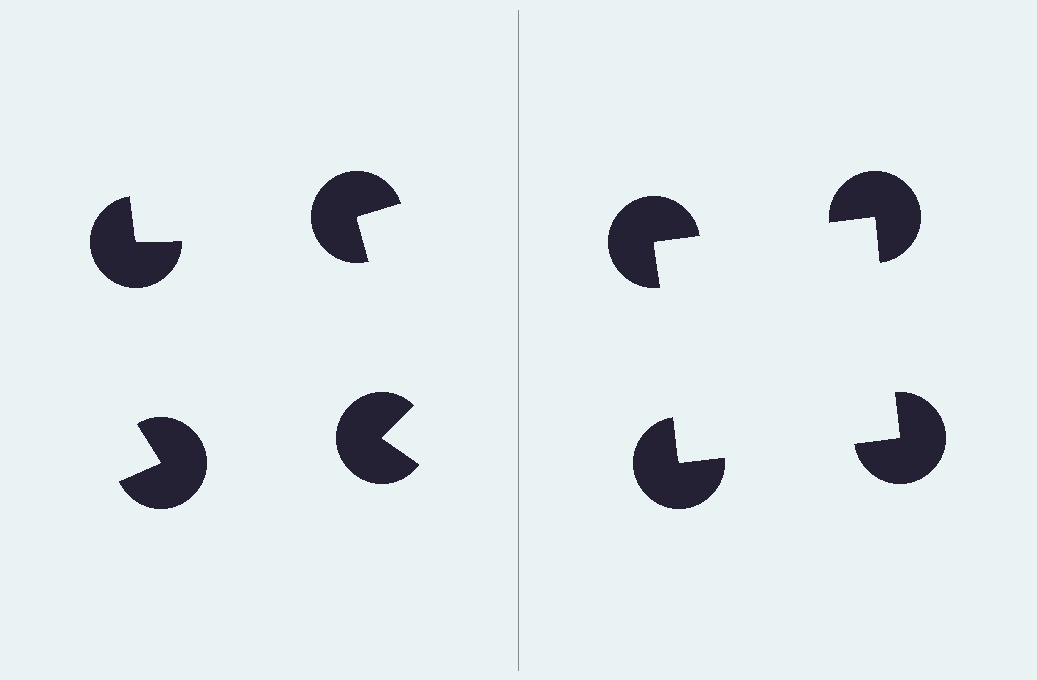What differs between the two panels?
The pac-man discs are positioned identically on both sides; only the wedge orientations differ. On the right they align to a square; on the left they are misaligned.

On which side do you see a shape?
An illusory square appears on the right side. On the left side the wedge cuts are rotated, so no coherent shape forms.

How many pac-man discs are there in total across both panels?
8 — 4 on each side.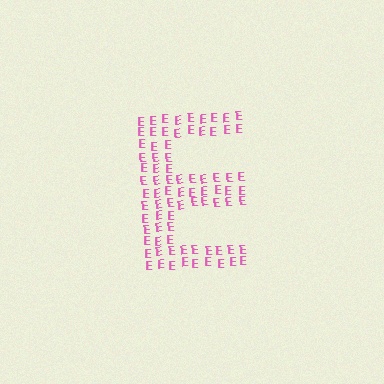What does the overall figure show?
The overall figure shows the letter E.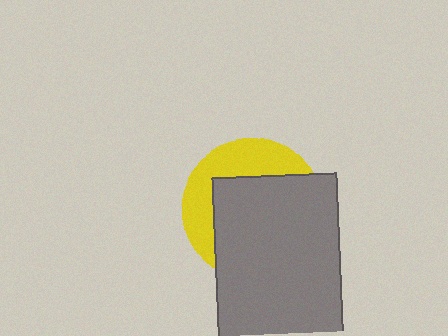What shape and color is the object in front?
The object in front is a gray rectangle.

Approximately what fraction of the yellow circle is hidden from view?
Roughly 64% of the yellow circle is hidden behind the gray rectangle.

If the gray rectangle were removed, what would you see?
You would see the complete yellow circle.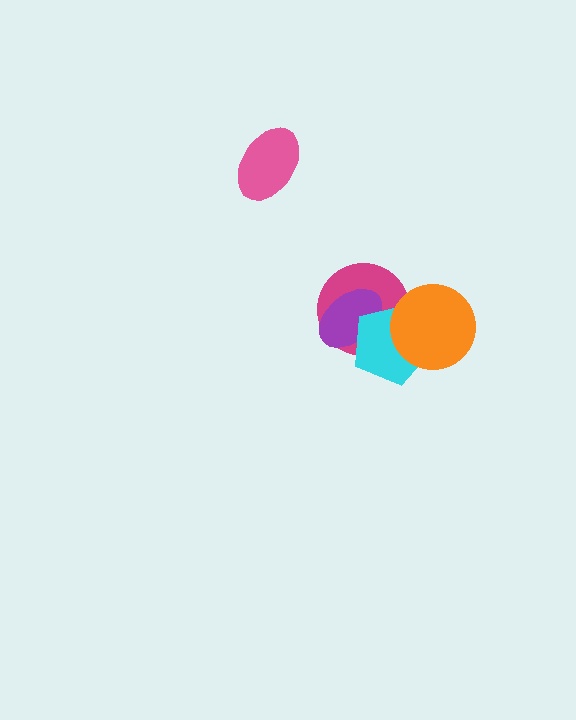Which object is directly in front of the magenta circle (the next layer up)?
The purple ellipse is directly in front of the magenta circle.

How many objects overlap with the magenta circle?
3 objects overlap with the magenta circle.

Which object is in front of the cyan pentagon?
The orange circle is in front of the cyan pentagon.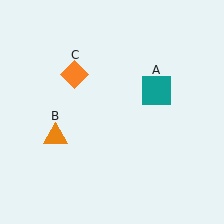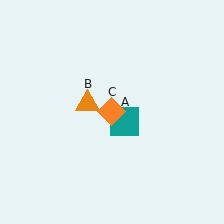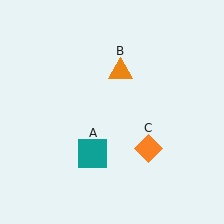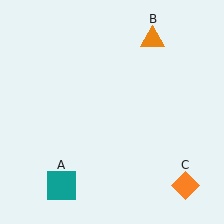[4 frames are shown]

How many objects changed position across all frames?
3 objects changed position: teal square (object A), orange triangle (object B), orange diamond (object C).